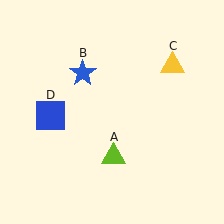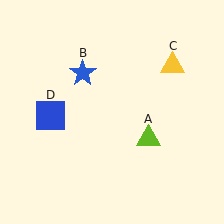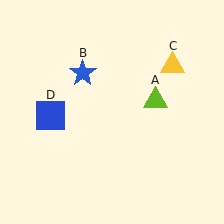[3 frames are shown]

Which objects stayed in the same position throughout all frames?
Blue star (object B) and yellow triangle (object C) and blue square (object D) remained stationary.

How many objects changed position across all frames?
1 object changed position: lime triangle (object A).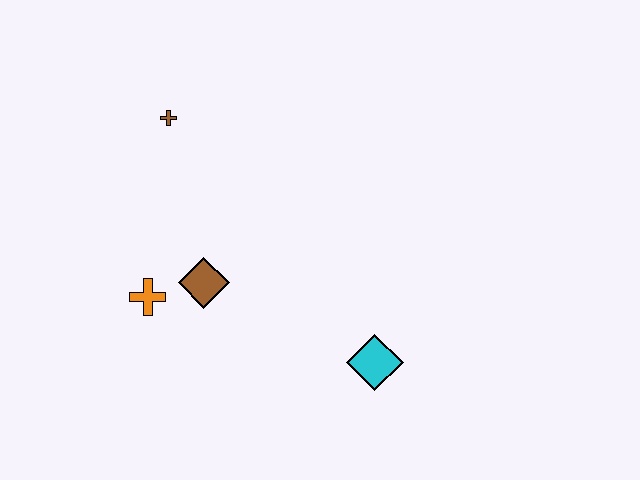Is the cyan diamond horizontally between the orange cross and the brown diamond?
No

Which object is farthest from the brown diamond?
The cyan diamond is farthest from the brown diamond.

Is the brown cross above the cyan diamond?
Yes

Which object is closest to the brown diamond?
The orange cross is closest to the brown diamond.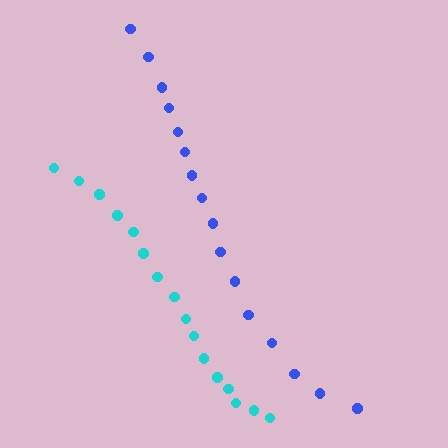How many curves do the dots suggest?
There are 2 distinct paths.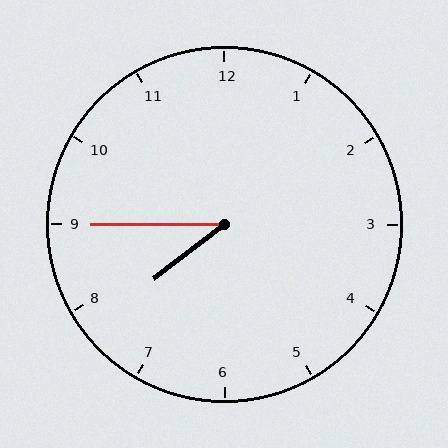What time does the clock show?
7:45.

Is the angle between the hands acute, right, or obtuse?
It is acute.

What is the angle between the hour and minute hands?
Approximately 38 degrees.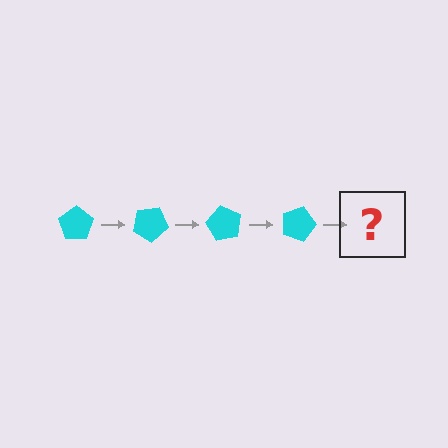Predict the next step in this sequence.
The next step is a cyan pentagon rotated 120 degrees.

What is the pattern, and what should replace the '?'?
The pattern is that the pentagon rotates 30 degrees each step. The '?' should be a cyan pentagon rotated 120 degrees.